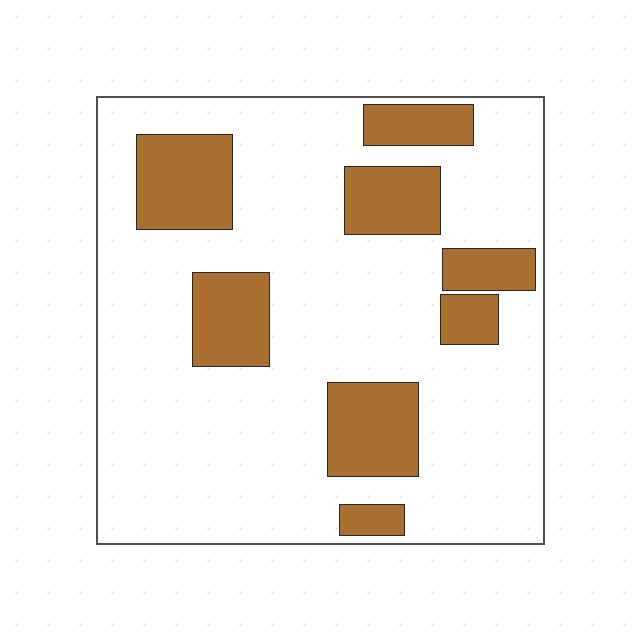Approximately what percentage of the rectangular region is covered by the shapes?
Approximately 25%.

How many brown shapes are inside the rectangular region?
8.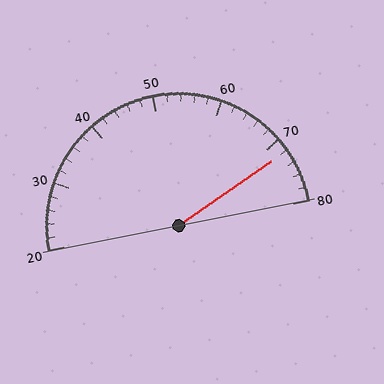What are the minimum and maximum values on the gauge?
The gauge ranges from 20 to 80.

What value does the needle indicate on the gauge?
The needle indicates approximately 72.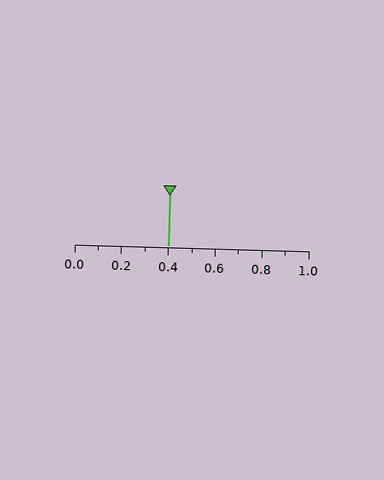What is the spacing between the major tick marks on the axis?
The major ticks are spaced 0.2 apart.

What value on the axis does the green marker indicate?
The marker indicates approximately 0.4.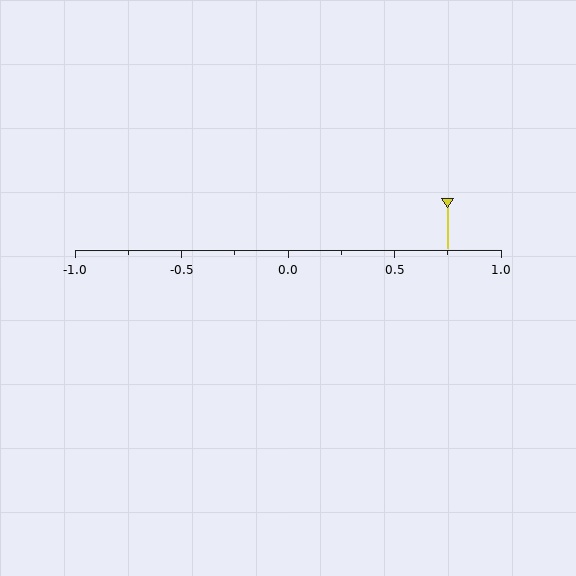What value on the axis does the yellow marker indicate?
The marker indicates approximately 0.75.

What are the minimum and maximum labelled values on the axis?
The axis runs from -1.0 to 1.0.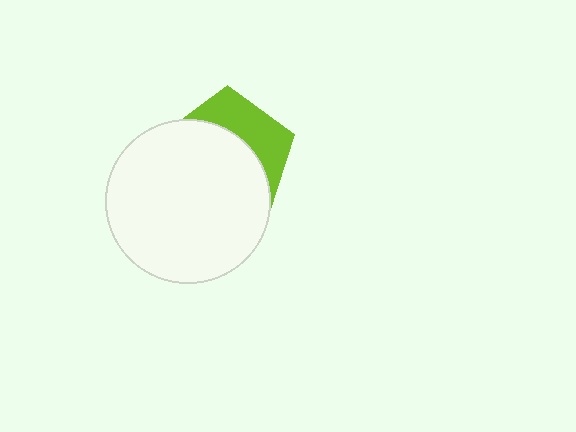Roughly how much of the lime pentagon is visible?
A small part of it is visible (roughly 35%).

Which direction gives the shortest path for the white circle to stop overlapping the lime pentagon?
Moving down gives the shortest separation.